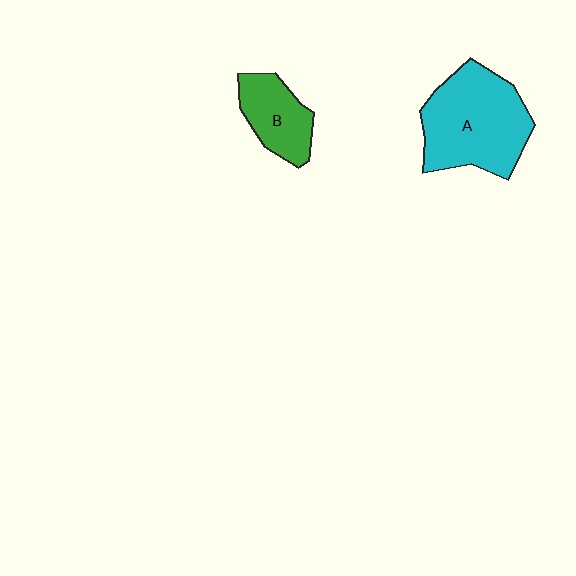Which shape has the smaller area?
Shape B (green).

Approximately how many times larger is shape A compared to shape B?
Approximately 2.0 times.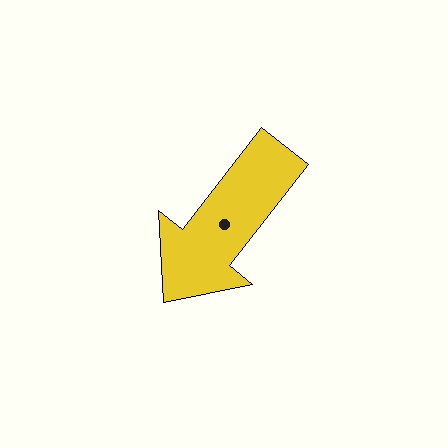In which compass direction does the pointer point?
Southwest.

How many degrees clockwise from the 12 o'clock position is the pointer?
Approximately 218 degrees.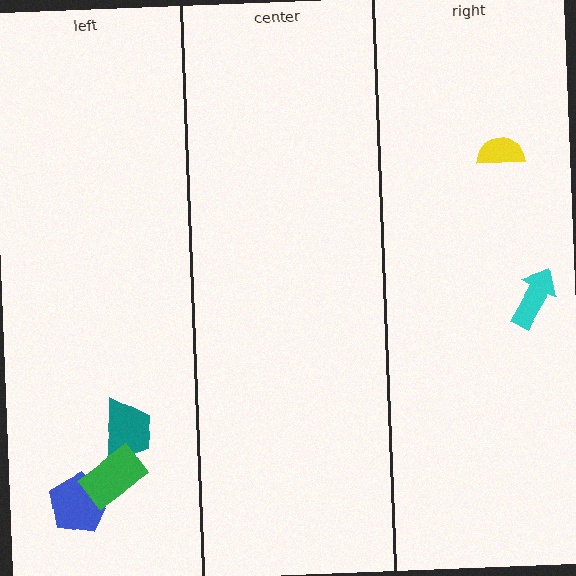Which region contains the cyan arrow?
The right region.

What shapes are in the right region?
The cyan arrow, the yellow semicircle.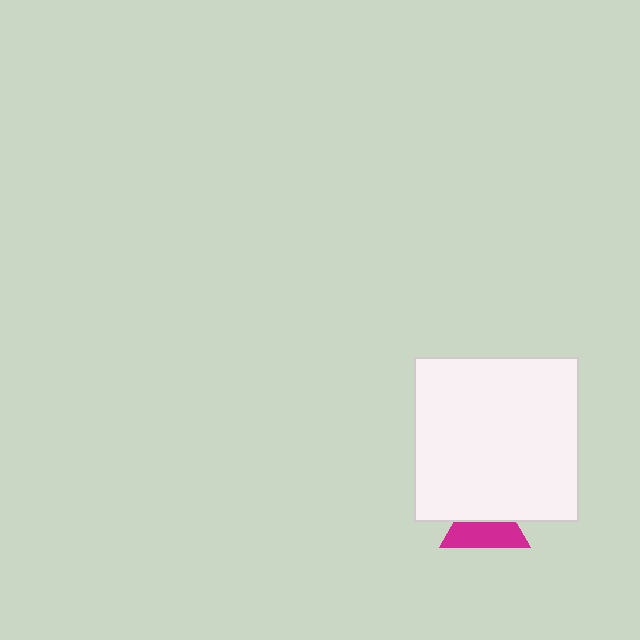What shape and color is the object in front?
The object in front is a white square.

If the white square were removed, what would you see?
You would see the complete magenta triangle.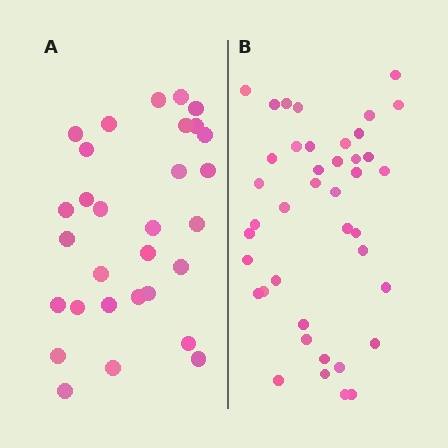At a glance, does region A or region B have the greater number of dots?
Region B (the right region) has more dots.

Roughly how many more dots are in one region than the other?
Region B has roughly 12 or so more dots than region A.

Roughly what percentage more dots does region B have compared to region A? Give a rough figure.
About 35% more.